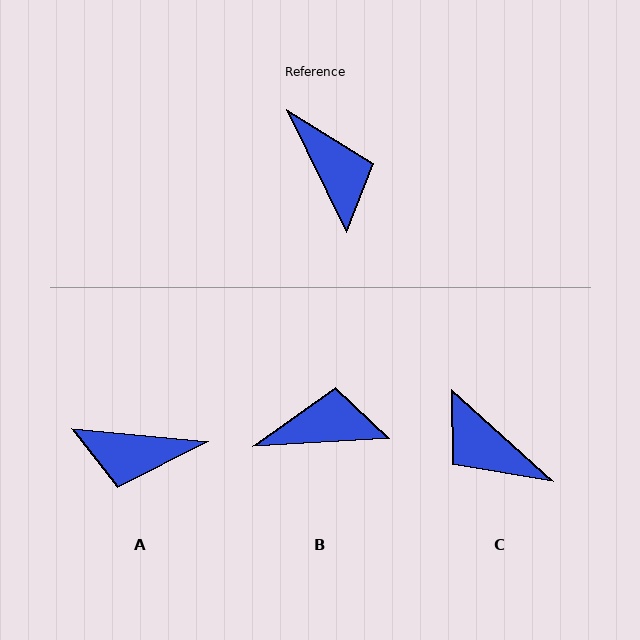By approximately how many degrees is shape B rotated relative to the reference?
Approximately 67 degrees counter-clockwise.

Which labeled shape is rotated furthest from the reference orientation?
C, about 158 degrees away.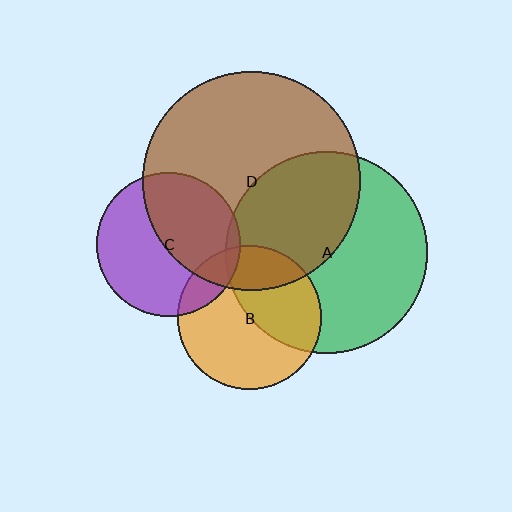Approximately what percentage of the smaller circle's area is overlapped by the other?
Approximately 45%.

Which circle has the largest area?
Circle D (brown).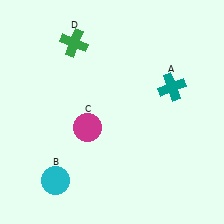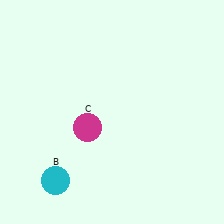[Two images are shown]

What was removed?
The teal cross (A), the green cross (D) were removed in Image 2.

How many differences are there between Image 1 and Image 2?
There are 2 differences between the two images.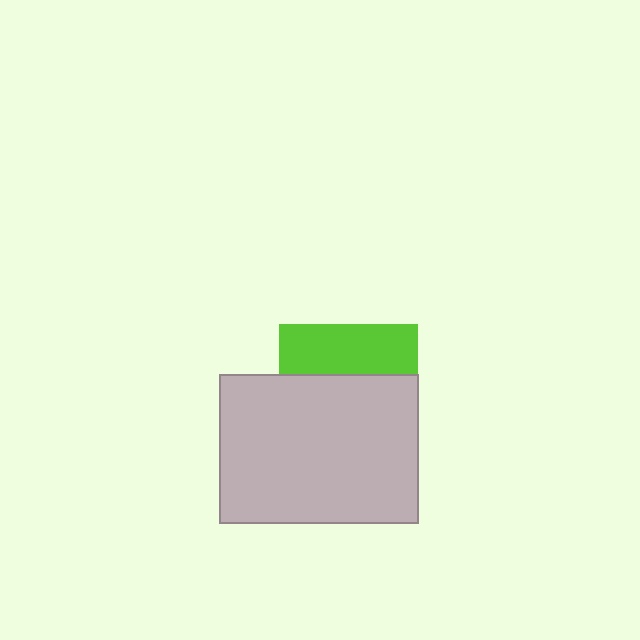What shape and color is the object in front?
The object in front is a light gray rectangle.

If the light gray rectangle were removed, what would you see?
You would see the complete lime square.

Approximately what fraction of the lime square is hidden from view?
Roughly 64% of the lime square is hidden behind the light gray rectangle.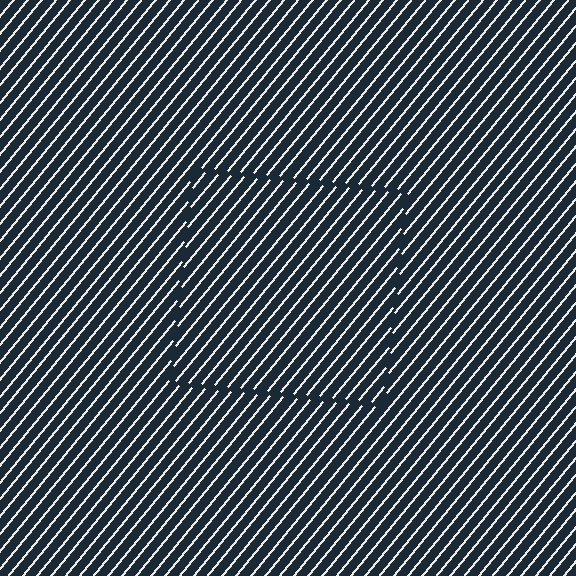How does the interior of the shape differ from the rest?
The interior of the shape contains the same grating, shifted by half a period — the contour is defined by the phase discontinuity where line-ends from the inner and outer gratings abut.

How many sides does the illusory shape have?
4 sides — the line-ends trace a square.